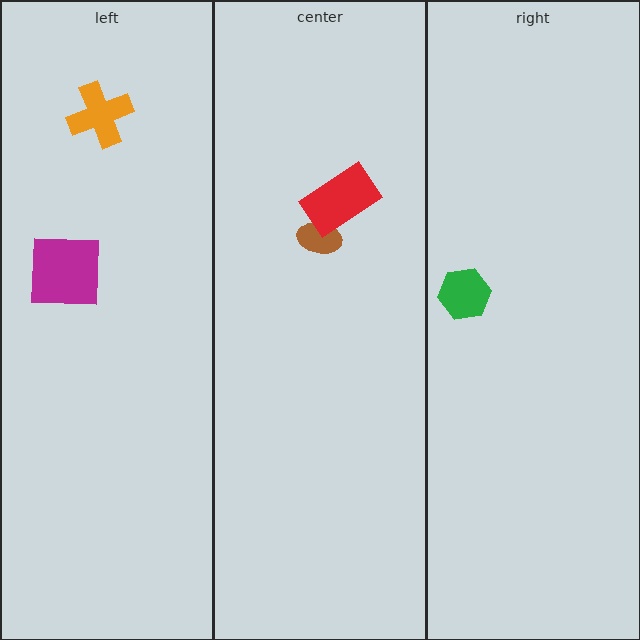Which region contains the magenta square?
The left region.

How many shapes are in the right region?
1.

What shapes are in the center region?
The brown ellipse, the red rectangle.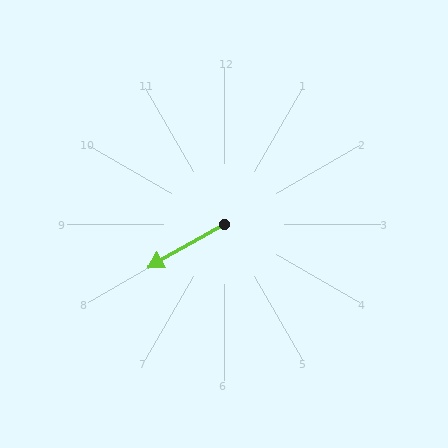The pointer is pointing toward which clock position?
Roughly 8 o'clock.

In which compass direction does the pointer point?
Southwest.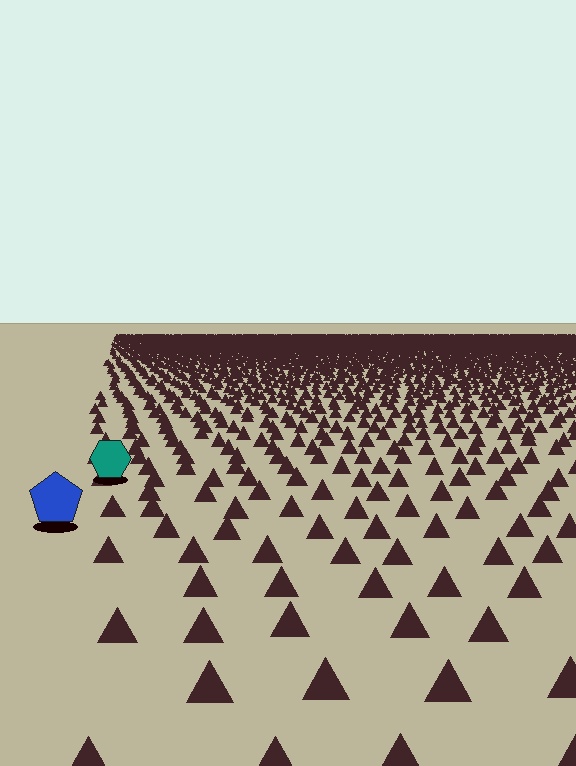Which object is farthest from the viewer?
The teal hexagon is farthest from the viewer. It appears smaller and the ground texture around it is denser.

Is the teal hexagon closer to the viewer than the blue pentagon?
No. The blue pentagon is closer — you can tell from the texture gradient: the ground texture is coarser near it.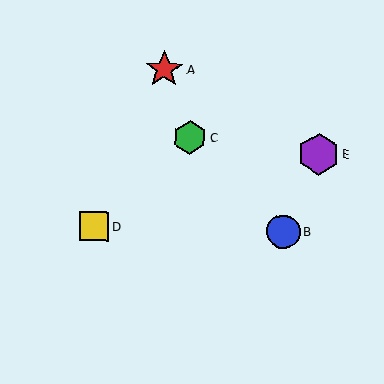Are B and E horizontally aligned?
No, B is at y≈232 and E is at y≈154.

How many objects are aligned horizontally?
2 objects (B, D) are aligned horizontally.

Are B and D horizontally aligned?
Yes, both are at y≈232.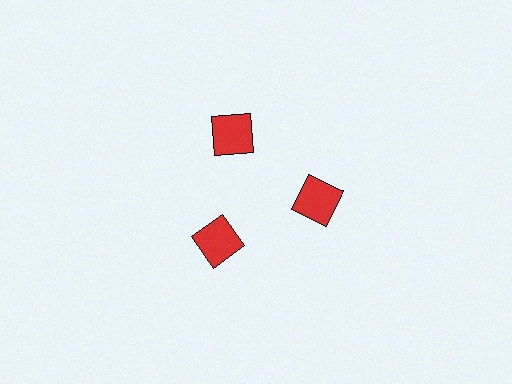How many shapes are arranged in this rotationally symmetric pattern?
There are 3 shapes, arranged in 3 groups of 1.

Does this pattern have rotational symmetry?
Yes, this pattern has 3-fold rotational symmetry. It looks the same after rotating 120 degrees around the center.